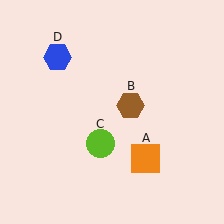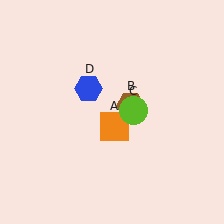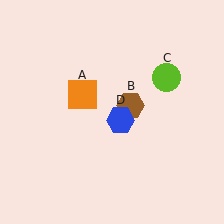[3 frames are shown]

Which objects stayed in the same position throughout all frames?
Brown hexagon (object B) remained stationary.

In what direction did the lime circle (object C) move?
The lime circle (object C) moved up and to the right.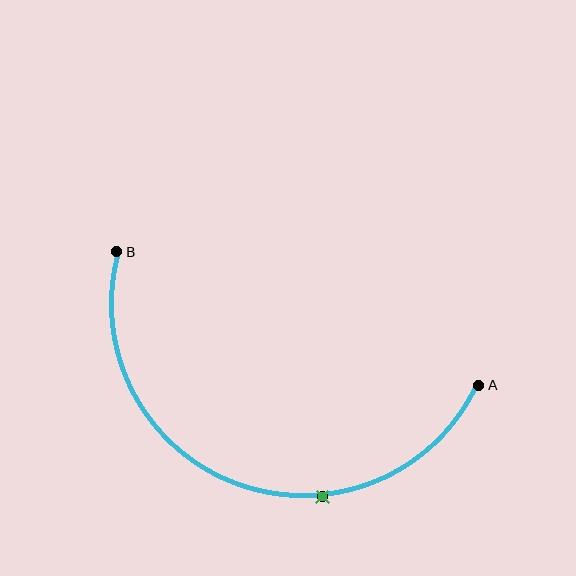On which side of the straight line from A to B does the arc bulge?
The arc bulges below the straight line connecting A and B.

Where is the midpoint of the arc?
The arc midpoint is the point on the curve farthest from the straight line joining A and B. It sits below that line.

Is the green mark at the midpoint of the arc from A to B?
No. The green mark lies on the arc but is closer to endpoint A. The arc midpoint would be at the point on the curve equidistant along the arc from both A and B.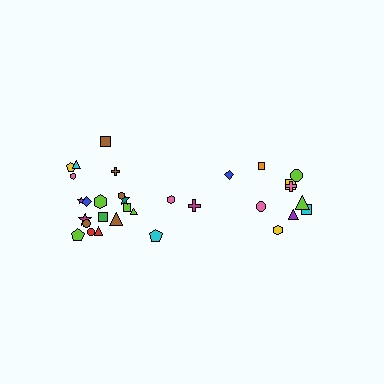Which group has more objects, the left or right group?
The left group.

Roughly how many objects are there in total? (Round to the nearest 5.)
Roughly 30 objects in total.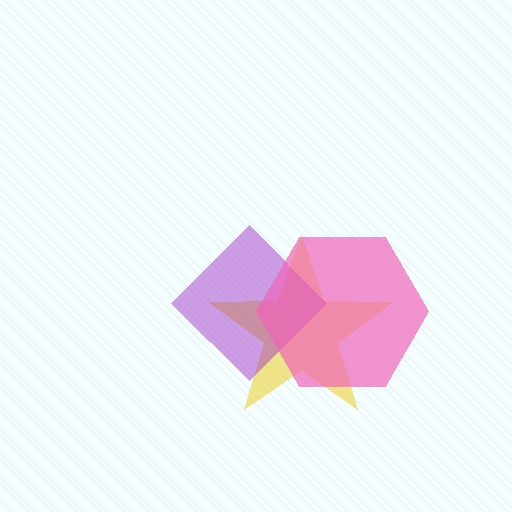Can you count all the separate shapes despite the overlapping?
Yes, there are 3 separate shapes.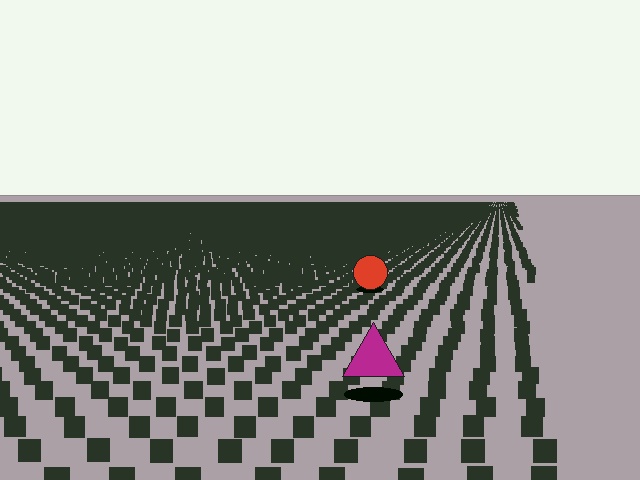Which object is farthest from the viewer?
The red circle is farthest from the viewer. It appears smaller and the ground texture around it is denser.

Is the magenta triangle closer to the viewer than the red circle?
Yes. The magenta triangle is closer — you can tell from the texture gradient: the ground texture is coarser near it.